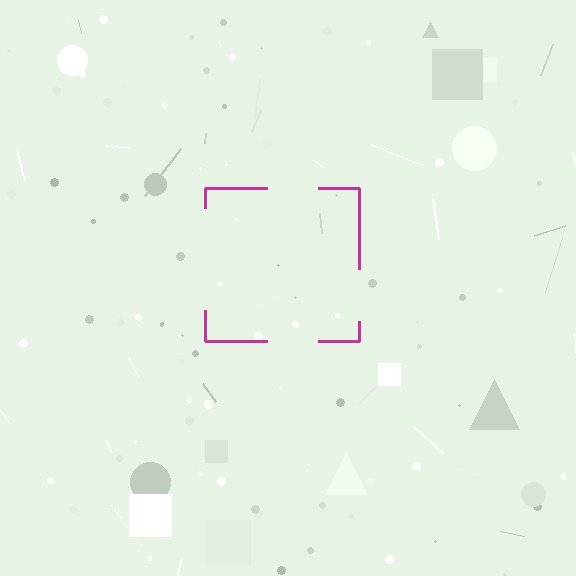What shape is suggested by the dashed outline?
The dashed outline suggests a square.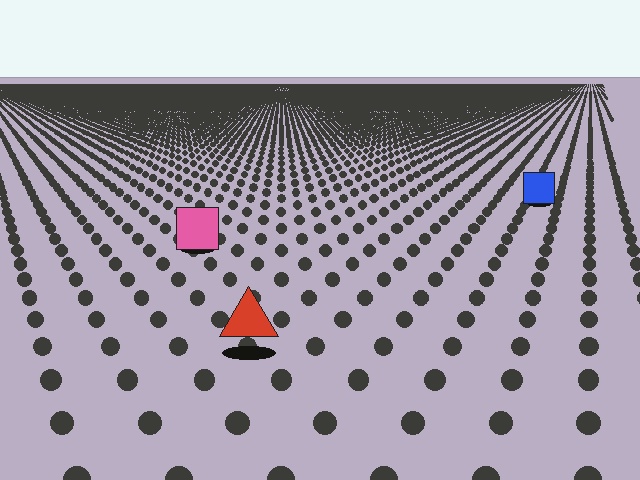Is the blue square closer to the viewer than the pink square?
No. The pink square is closer — you can tell from the texture gradient: the ground texture is coarser near it.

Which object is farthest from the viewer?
The blue square is farthest from the viewer. It appears smaller and the ground texture around it is denser.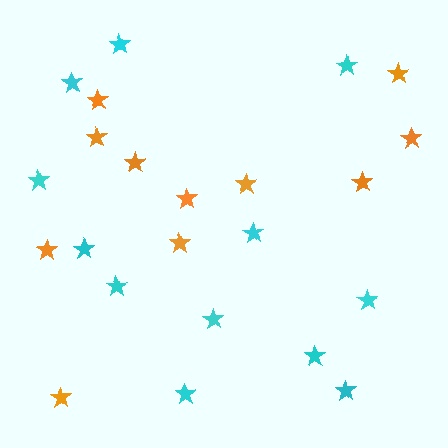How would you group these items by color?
There are 2 groups: one group of orange stars (11) and one group of cyan stars (12).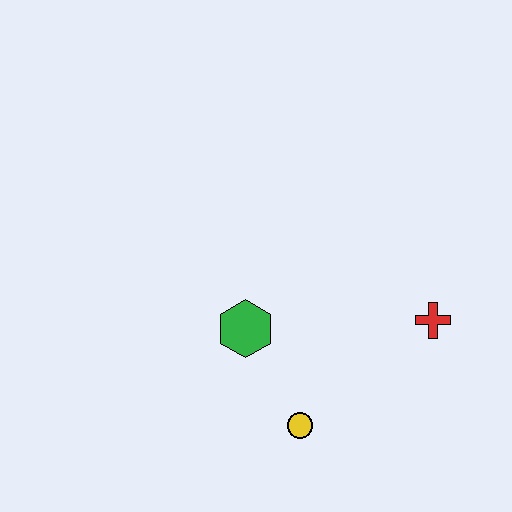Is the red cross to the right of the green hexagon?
Yes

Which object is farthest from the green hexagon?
The red cross is farthest from the green hexagon.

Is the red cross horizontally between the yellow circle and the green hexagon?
No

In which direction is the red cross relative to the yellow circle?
The red cross is to the right of the yellow circle.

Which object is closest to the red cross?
The yellow circle is closest to the red cross.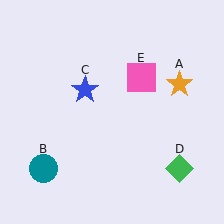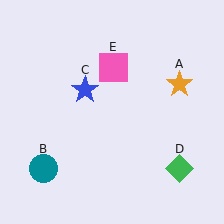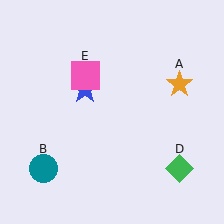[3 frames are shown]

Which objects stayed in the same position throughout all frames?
Orange star (object A) and teal circle (object B) and blue star (object C) and green diamond (object D) remained stationary.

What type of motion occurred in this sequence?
The pink square (object E) rotated counterclockwise around the center of the scene.